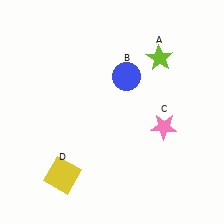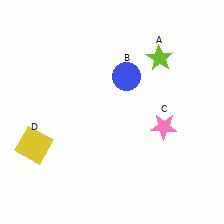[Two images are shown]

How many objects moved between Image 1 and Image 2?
1 object moved between the two images.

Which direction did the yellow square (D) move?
The yellow square (D) moved up.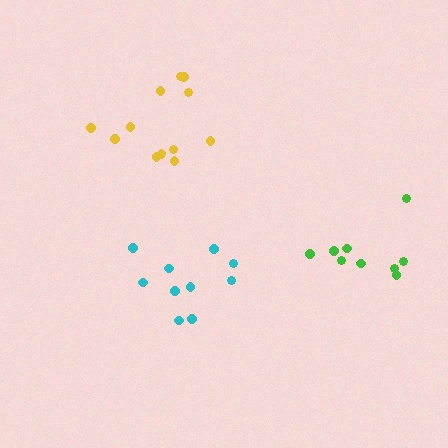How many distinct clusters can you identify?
There are 3 distinct clusters.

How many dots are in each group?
Group 1: 10 dots, Group 2: 9 dots, Group 3: 12 dots (31 total).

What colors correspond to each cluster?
The clusters are colored: cyan, green, yellow.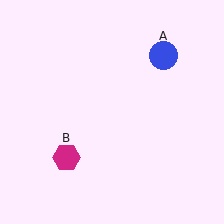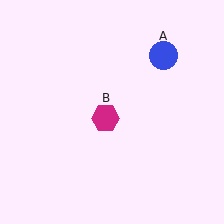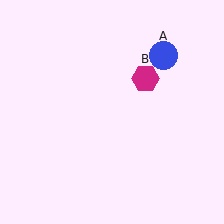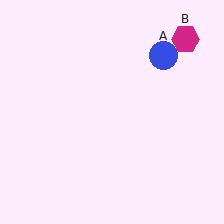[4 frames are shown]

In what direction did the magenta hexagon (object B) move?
The magenta hexagon (object B) moved up and to the right.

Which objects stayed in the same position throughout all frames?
Blue circle (object A) remained stationary.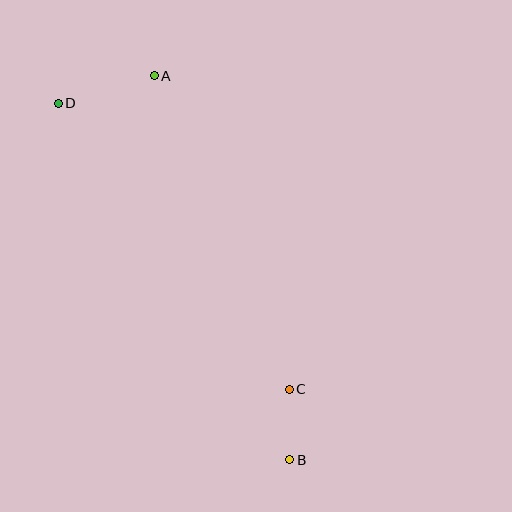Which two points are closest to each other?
Points B and C are closest to each other.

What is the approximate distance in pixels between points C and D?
The distance between C and D is approximately 368 pixels.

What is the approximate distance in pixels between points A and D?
The distance between A and D is approximately 100 pixels.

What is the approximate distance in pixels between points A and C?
The distance between A and C is approximately 342 pixels.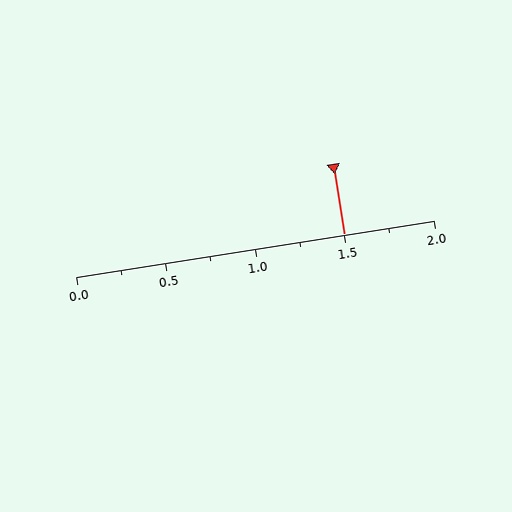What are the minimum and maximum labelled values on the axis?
The axis runs from 0.0 to 2.0.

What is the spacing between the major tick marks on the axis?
The major ticks are spaced 0.5 apart.